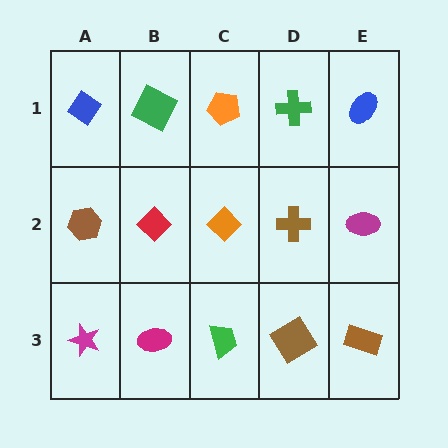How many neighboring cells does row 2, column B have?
4.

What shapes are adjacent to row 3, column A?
A brown hexagon (row 2, column A), a magenta ellipse (row 3, column B).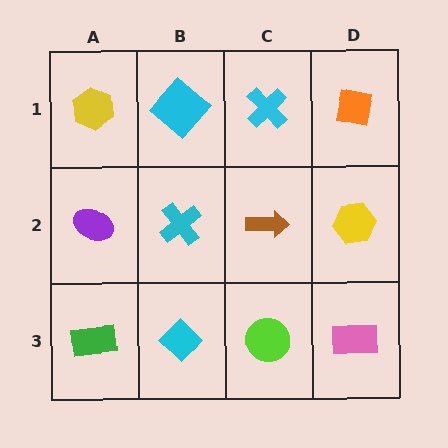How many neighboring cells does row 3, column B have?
3.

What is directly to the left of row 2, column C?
A cyan cross.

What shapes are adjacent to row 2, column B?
A cyan diamond (row 1, column B), a cyan diamond (row 3, column B), a purple ellipse (row 2, column A), a brown arrow (row 2, column C).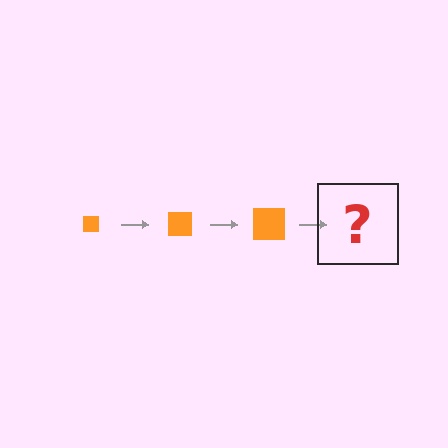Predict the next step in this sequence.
The next step is an orange square, larger than the previous one.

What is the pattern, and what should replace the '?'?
The pattern is that the square gets progressively larger each step. The '?' should be an orange square, larger than the previous one.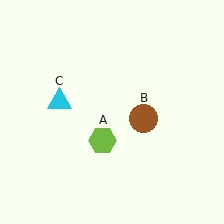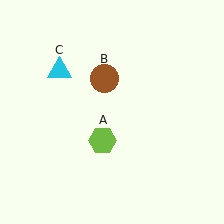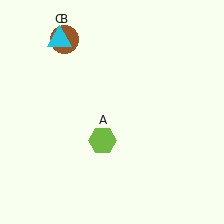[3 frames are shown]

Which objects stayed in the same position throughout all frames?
Lime hexagon (object A) remained stationary.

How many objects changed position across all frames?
2 objects changed position: brown circle (object B), cyan triangle (object C).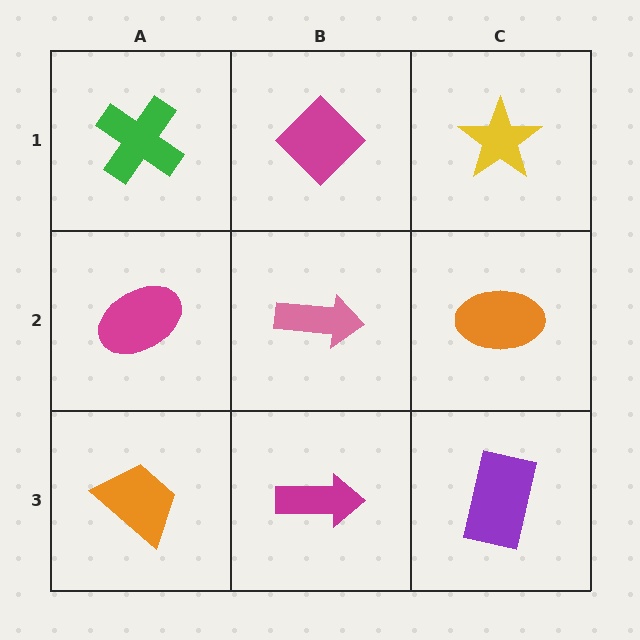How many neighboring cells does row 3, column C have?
2.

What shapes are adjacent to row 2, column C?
A yellow star (row 1, column C), a purple rectangle (row 3, column C), a pink arrow (row 2, column B).